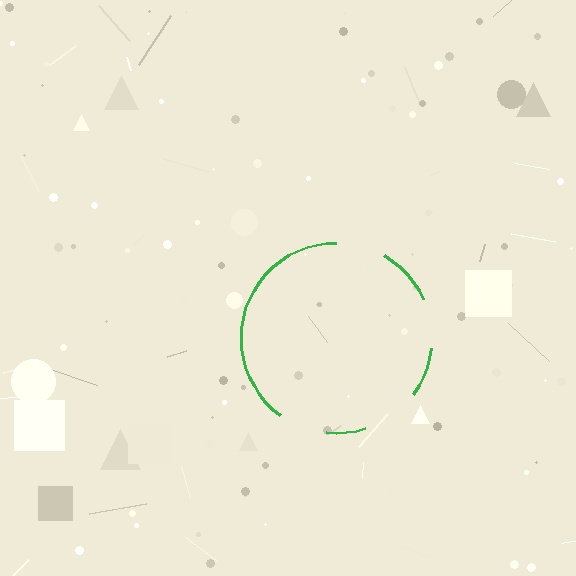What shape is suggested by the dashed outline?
The dashed outline suggests a circle.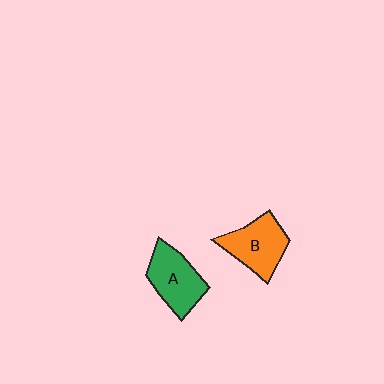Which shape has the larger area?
Shape B (orange).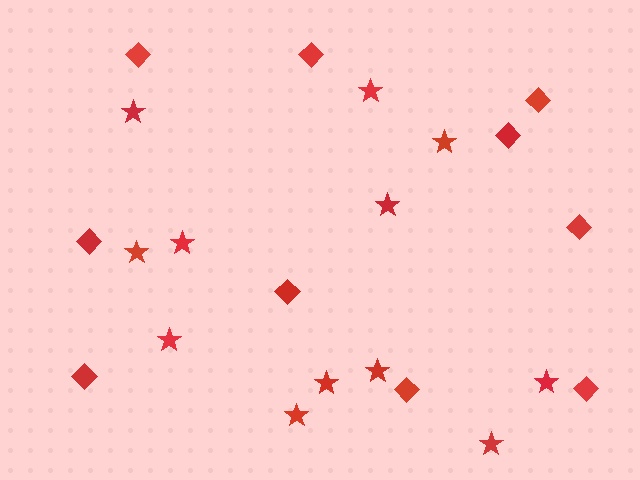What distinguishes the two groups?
There are 2 groups: one group of diamonds (10) and one group of stars (12).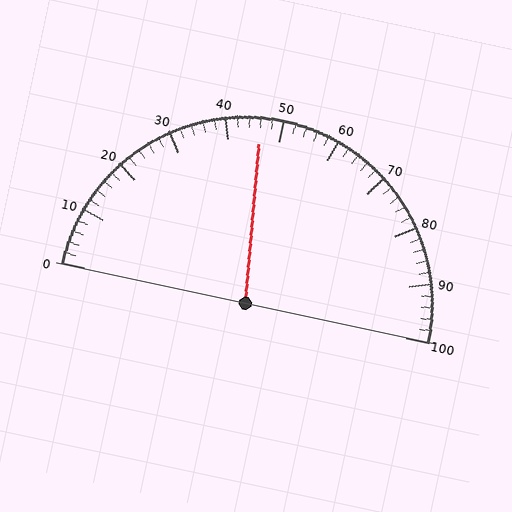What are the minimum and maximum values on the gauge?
The gauge ranges from 0 to 100.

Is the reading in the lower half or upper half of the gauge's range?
The reading is in the lower half of the range (0 to 100).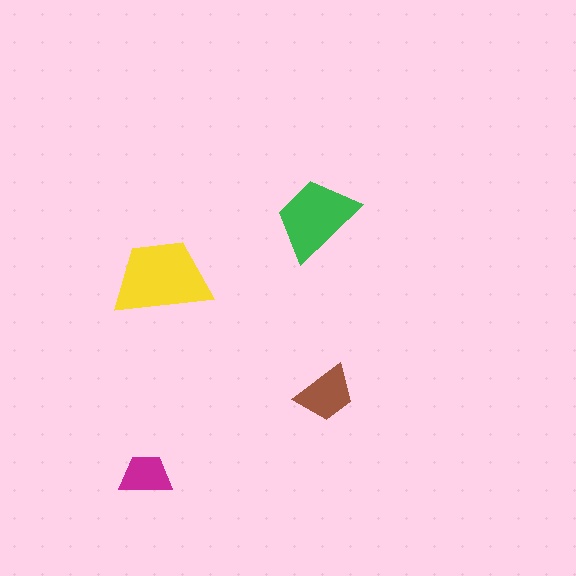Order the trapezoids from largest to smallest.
the yellow one, the green one, the brown one, the magenta one.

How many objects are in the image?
There are 4 objects in the image.